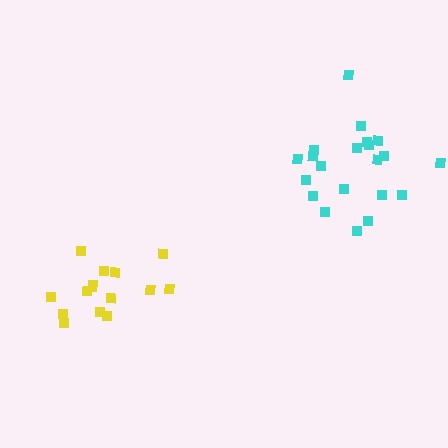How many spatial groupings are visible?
There are 2 spatial groupings.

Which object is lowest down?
The yellow cluster is bottommost.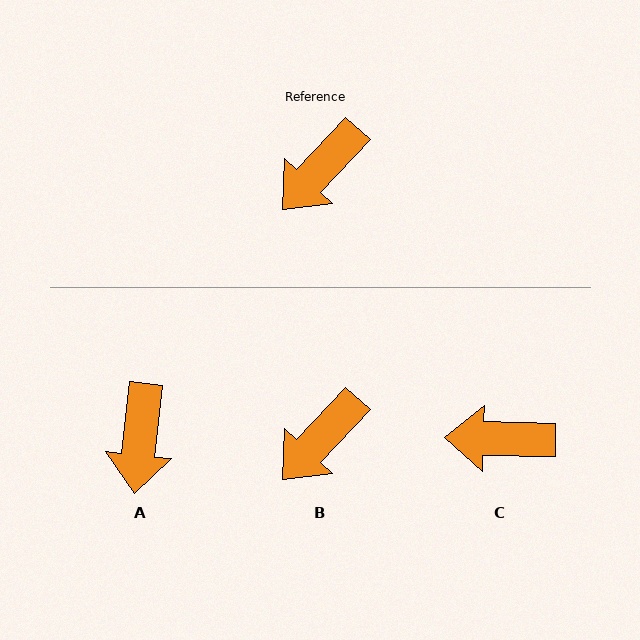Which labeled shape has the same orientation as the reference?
B.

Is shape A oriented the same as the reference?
No, it is off by about 37 degrees.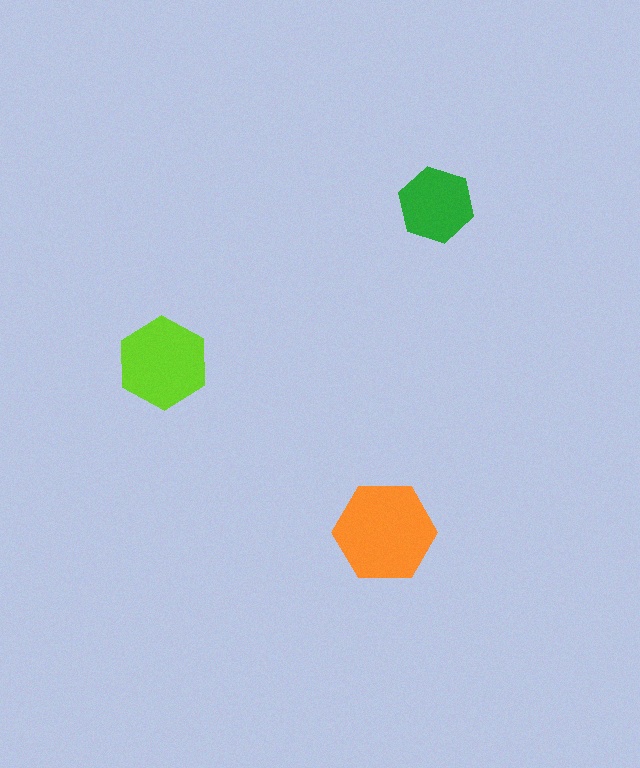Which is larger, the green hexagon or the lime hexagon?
The lime one.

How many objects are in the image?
There are 3 objects in the image.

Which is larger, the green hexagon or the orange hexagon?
The orange one.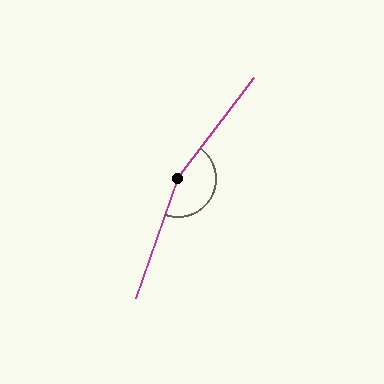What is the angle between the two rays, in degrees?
Approximately 162 degrees.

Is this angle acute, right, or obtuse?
It is obtuse.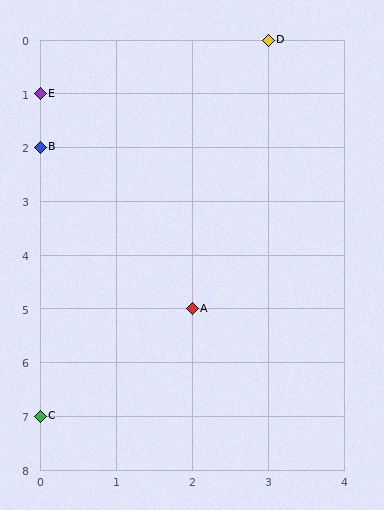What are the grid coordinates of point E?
Point E is at grid coordinates (0, 1).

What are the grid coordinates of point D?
Point D is at grid coordinates (3, 0).